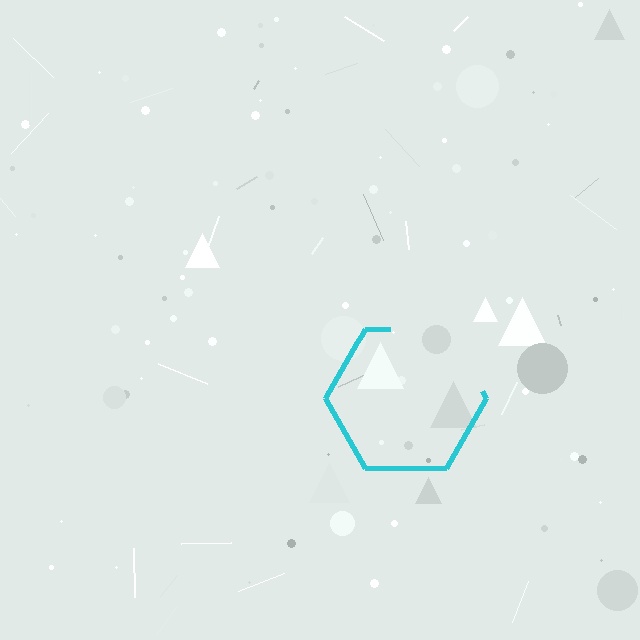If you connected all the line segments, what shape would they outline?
They would outline a hexagon.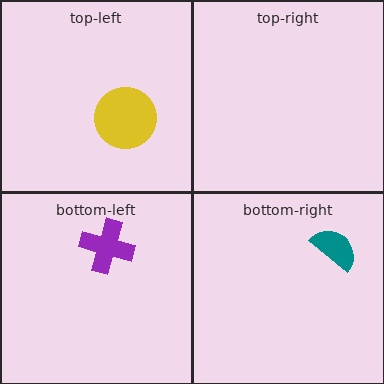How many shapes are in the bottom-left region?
1.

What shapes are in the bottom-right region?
The teal semicircle.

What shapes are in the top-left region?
The yellow circle.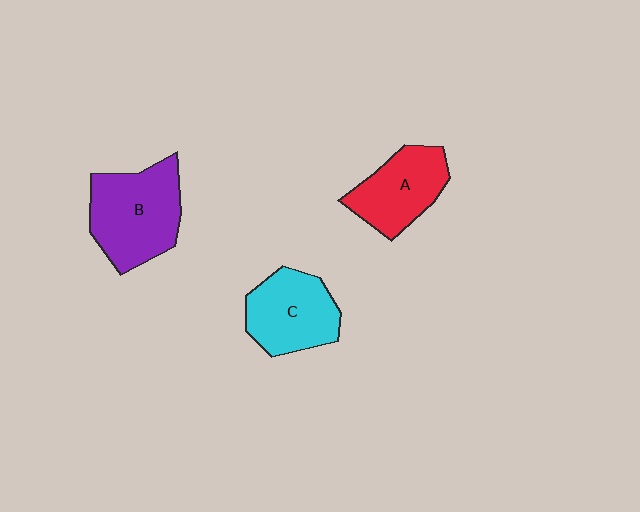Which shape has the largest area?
Shape B (purple).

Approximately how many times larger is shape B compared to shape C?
Approximately 1.2 times.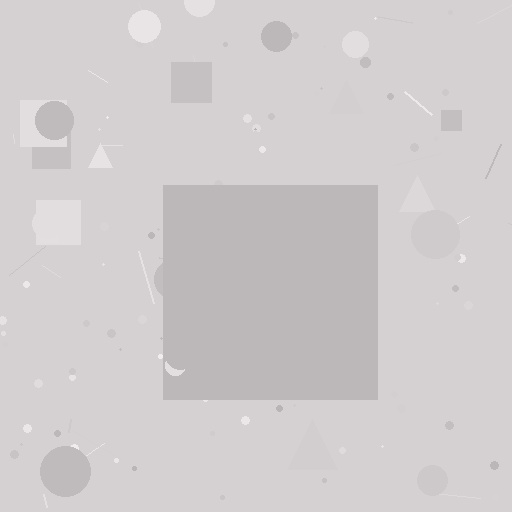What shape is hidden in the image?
A square is hidden in the image.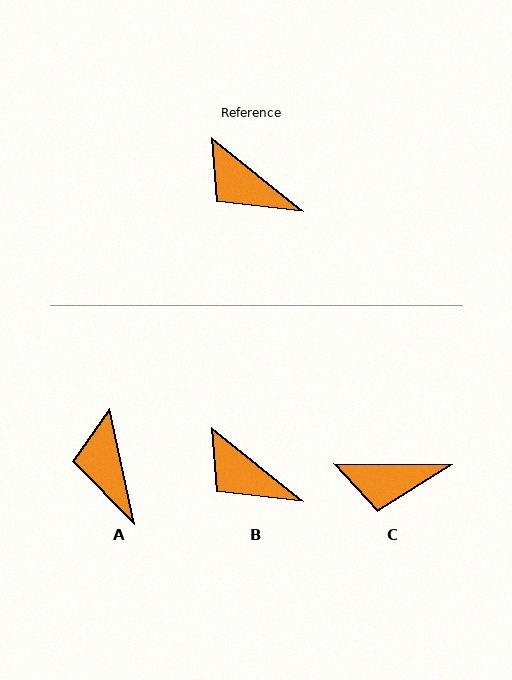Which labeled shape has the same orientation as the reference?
B.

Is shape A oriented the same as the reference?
No, it is off by about 39 degrees.